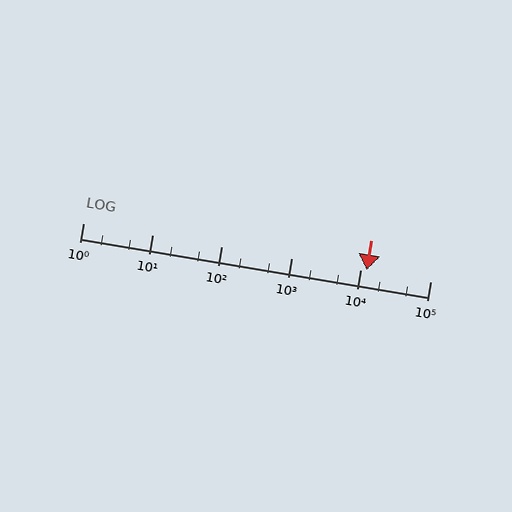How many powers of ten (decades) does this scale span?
The scale spans 5 decades, from 1 to 100000.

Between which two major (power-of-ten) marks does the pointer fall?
The pointer is between 10000 and 100000.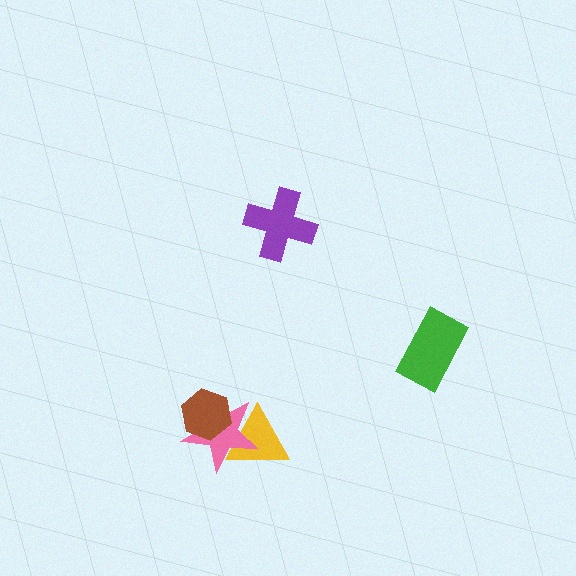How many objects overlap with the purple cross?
0 objects overlap with the purple cross.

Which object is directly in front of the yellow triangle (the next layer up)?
The pink star is directly in front of the yellow triangle.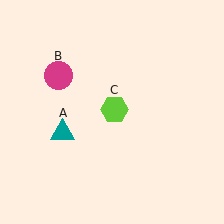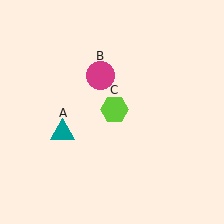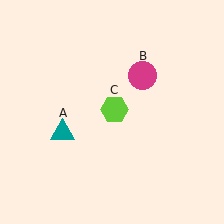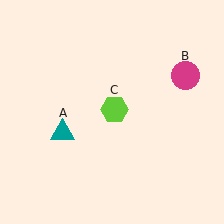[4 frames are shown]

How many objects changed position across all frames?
1 object changed position: magenta circle (object B).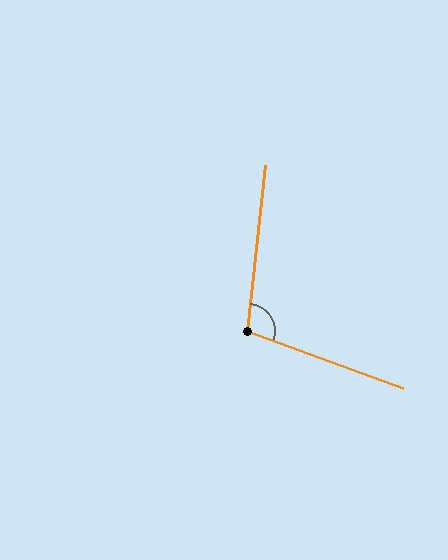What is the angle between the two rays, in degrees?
Approximately 104 degrees.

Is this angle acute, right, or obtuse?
It is obtuse.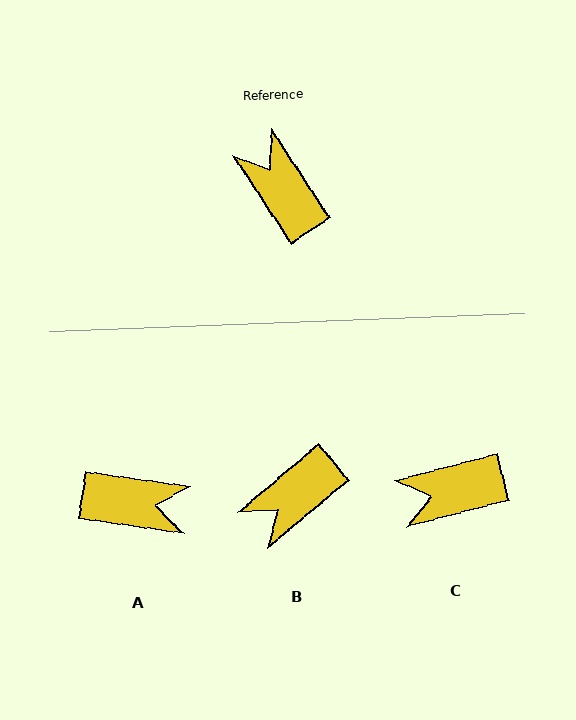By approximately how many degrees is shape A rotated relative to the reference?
Approximately 131 degrees clockwise.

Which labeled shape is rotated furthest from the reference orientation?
A, about 131 degrees away.